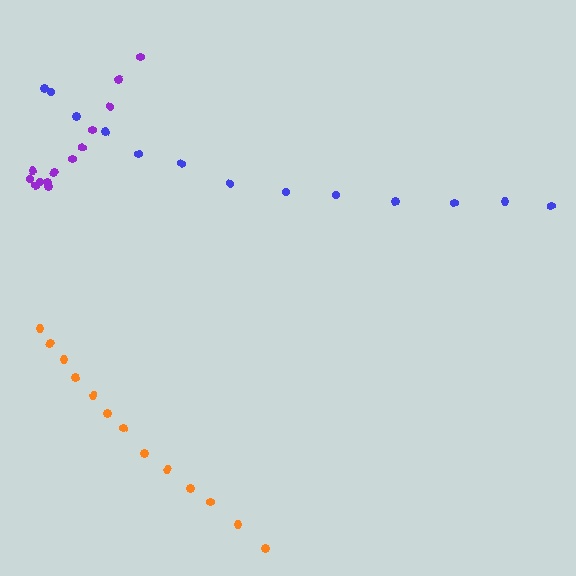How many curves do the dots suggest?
There are 3 distinct paths.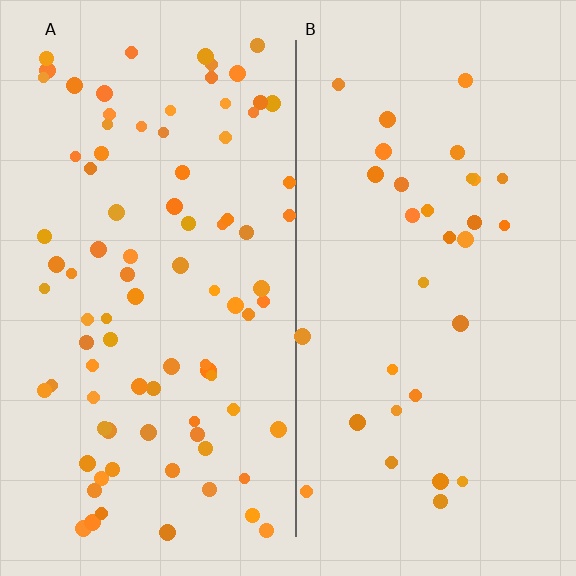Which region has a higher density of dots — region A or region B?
A (the left).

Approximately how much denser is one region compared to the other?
Approximately 2.8× — region A over region B.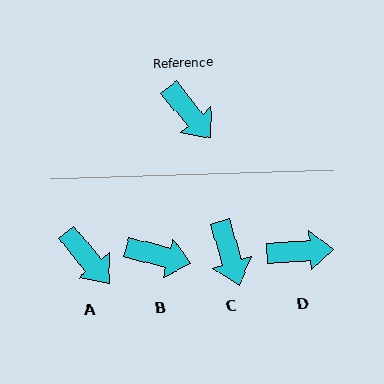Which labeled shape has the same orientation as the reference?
A.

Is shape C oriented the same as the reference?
No, it is off by about 23 degrees.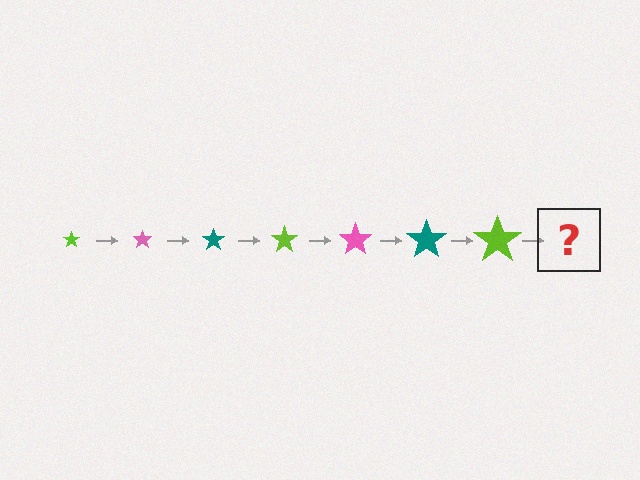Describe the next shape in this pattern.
It should be a pink star, larger than the previous one.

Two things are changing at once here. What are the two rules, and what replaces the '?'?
The two rules are that the star grows larger each step and the color cycles through lime, pink, and teal. The '?' should be a pink star, larger than the previous one.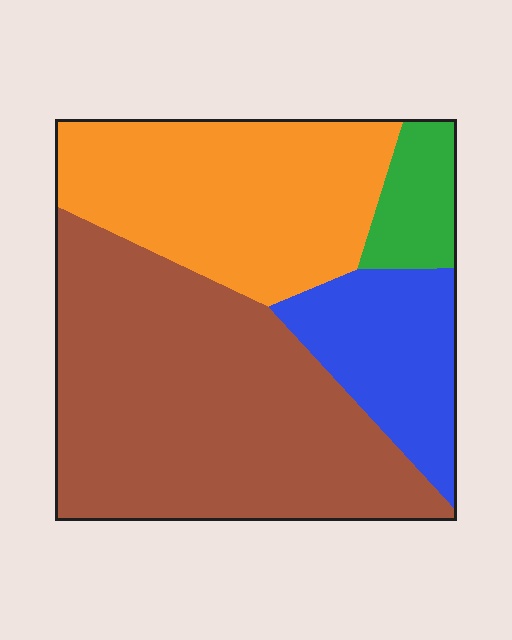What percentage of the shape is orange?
Orange covers around 30% of the shape.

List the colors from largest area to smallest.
From largest to smallest: brown, orange, blue, green.